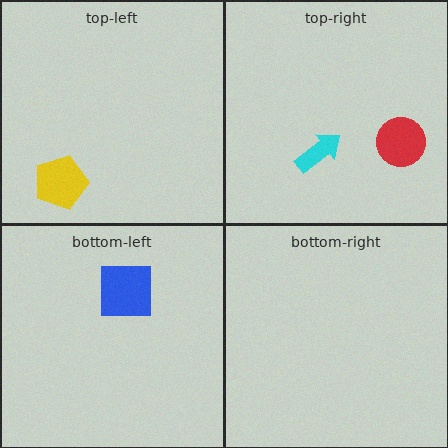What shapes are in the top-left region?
The yellow pentagon.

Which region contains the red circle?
The top-right region.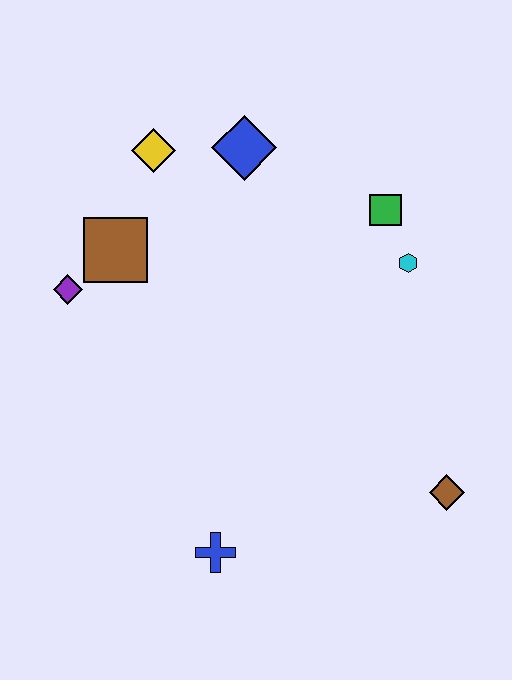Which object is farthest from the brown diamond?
The yellow diamond is farthest from the brown diamond.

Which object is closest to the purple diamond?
The brown square is closest to the purple diamond.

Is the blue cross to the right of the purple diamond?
Yes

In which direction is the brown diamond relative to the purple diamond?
The brown diamond is to the right of the purple diamond.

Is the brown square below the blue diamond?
Yes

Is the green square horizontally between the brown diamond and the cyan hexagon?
No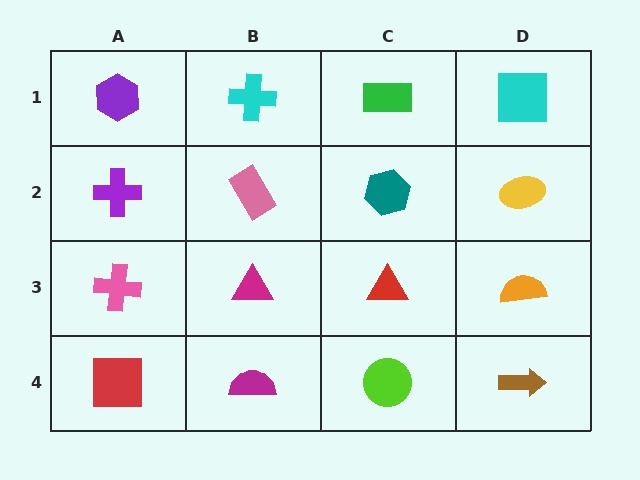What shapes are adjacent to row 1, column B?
A pink rectangle (row 2, column B), a purple hexagon (row 1, column A), a green rectangle (row 1, column C).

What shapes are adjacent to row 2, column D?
A cyan square (row 1, column D), an orange semicircle (row 3, column D), a teal hexagon (row 2, column C).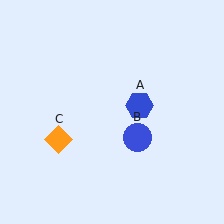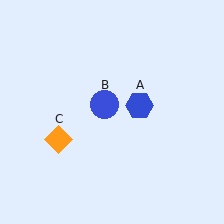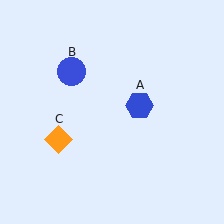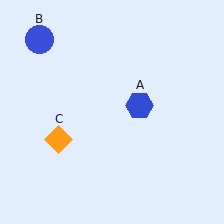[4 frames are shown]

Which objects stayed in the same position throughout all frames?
Blue hexagon (object A) and orange diamond (object C) remained stationary.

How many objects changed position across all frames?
1 object changed position: blue circle (object B).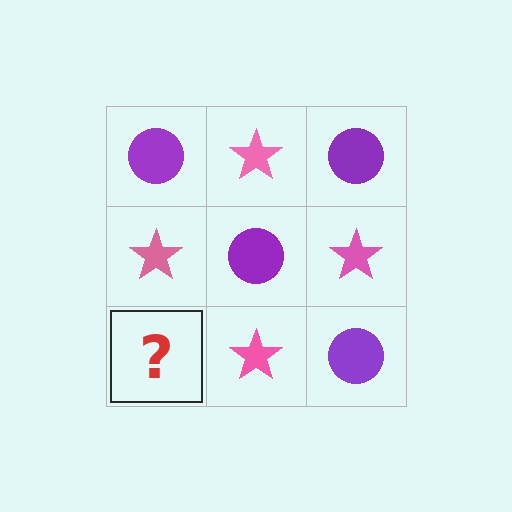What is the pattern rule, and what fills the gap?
The rule is that it alternates purple circle and pink star in a checkerboard pattern. The gap should be filled with a purple circle.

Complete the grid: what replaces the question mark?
The question mark should be replaced with a purple circle.